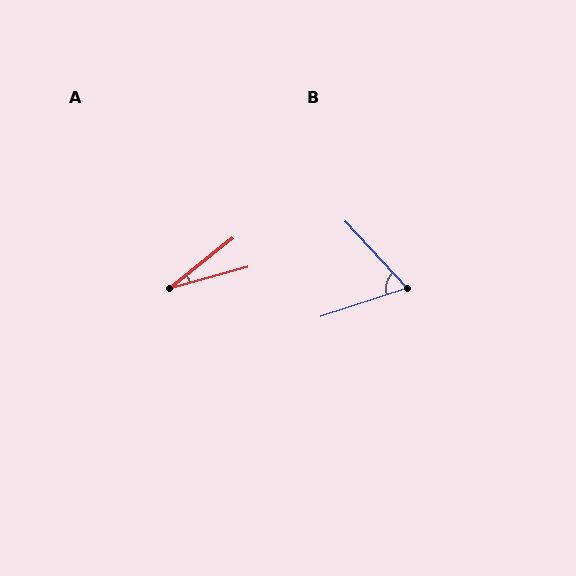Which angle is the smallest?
A, at approximately 23 degrees.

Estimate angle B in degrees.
Approximately 66 degrees.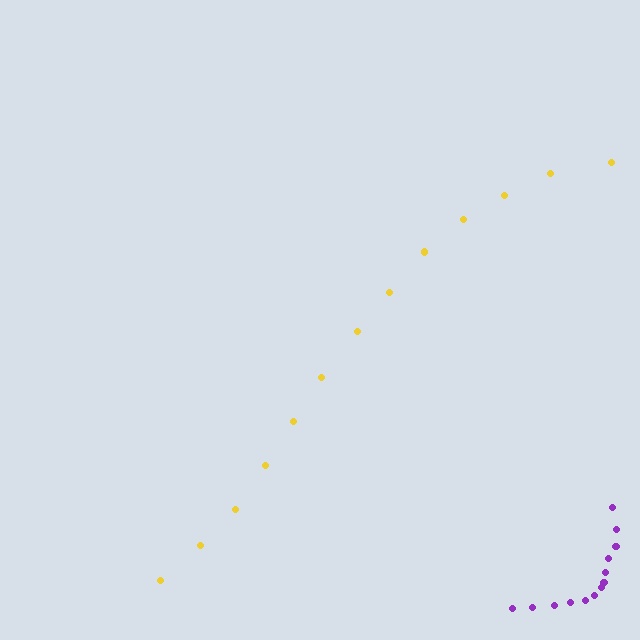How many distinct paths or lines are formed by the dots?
There are 2 distinct paths.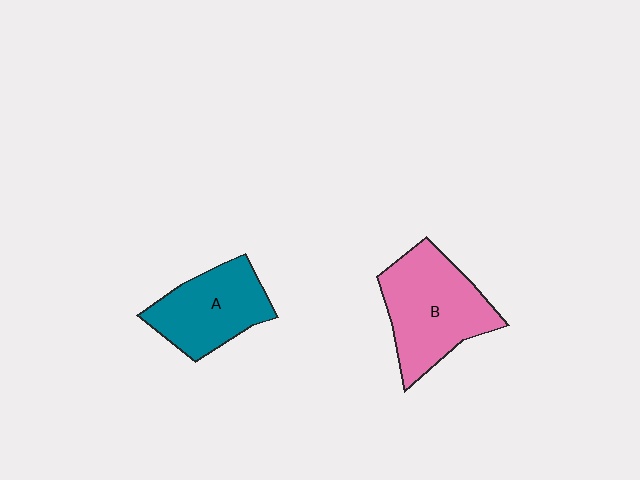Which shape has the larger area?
Shape B (pink).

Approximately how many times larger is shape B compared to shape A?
Approximately 1.3 times.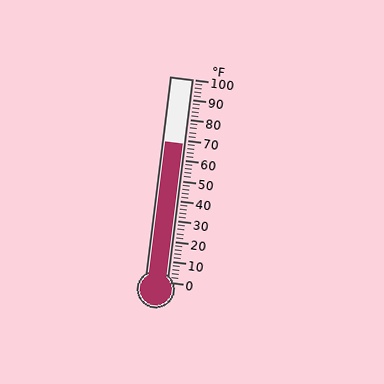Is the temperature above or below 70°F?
The temperature is below 70°F.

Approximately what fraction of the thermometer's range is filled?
The thermometer is filled to approximately 70% of its range.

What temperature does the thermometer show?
The thermometer shows approximately 68°F.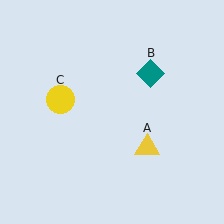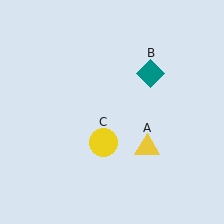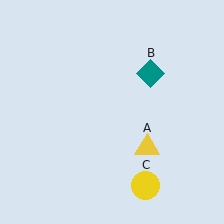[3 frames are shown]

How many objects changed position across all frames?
1 object changed position: yellow circle (object C).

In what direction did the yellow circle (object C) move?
The yellow circle (object C) moved down and to the right.